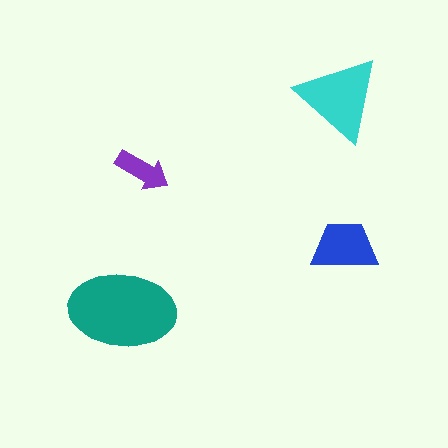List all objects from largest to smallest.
The teal ellipse, the cyan triangle, the blue trapezoid, the purple arrow.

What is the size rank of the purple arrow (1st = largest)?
4th.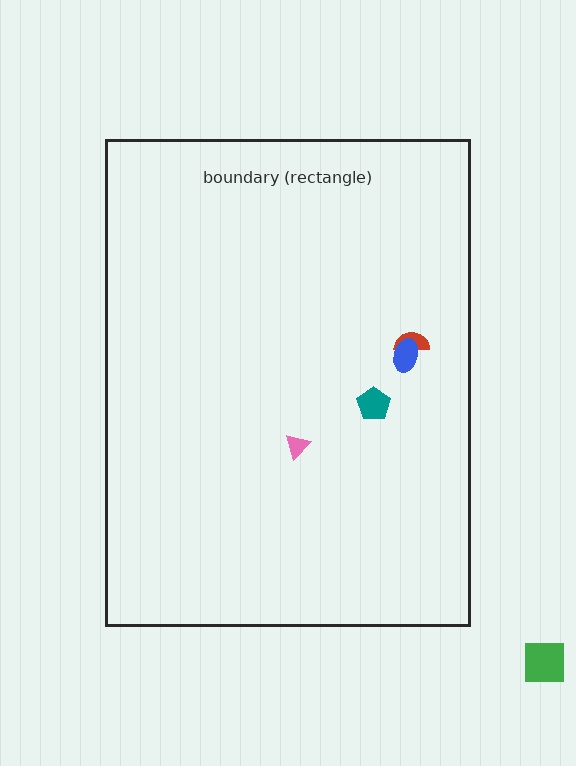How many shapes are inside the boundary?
4 inside, 1 outside.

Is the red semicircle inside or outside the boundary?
Inside.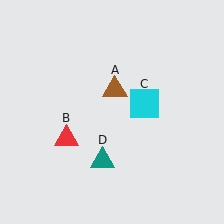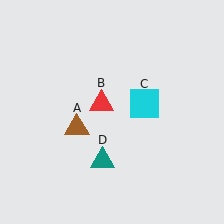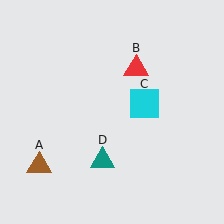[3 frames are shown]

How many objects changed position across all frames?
2 objects changed position: brown triangle (object A), red triangle (object B).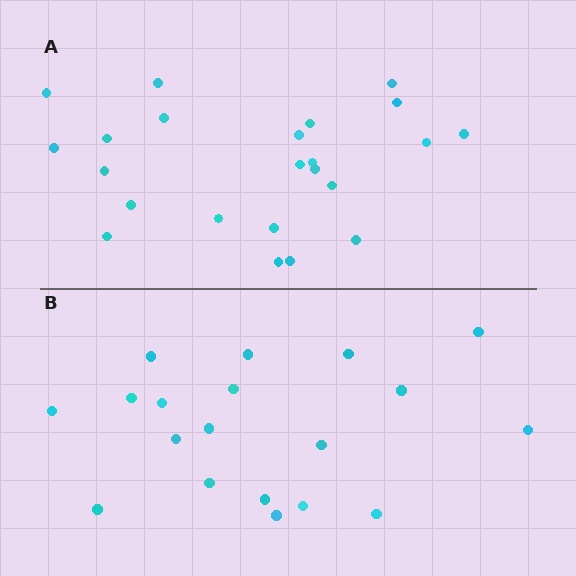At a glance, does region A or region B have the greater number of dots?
Region A (the top region) has more dots.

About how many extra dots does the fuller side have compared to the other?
Region A has about 4 more dots than region B.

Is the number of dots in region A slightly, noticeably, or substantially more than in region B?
Region A has only slightly more — the two regions are fairly close. The ratio is roughly 1.2 to 1.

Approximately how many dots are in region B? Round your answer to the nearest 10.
About 20 dots. (The exact count is 19, which rounds to 20.)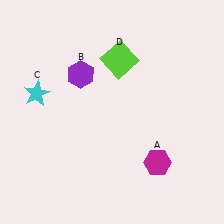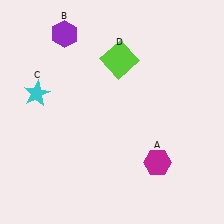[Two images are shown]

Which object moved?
The purple hexagon (B) moved up.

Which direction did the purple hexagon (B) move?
The purple hexagon (B) moved up.